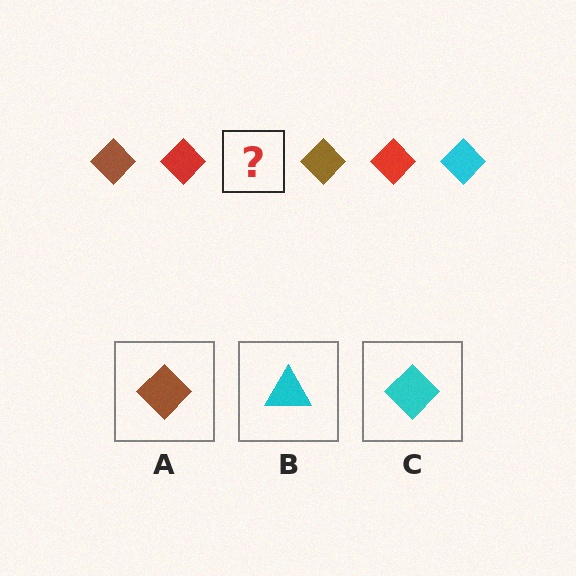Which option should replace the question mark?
Option C.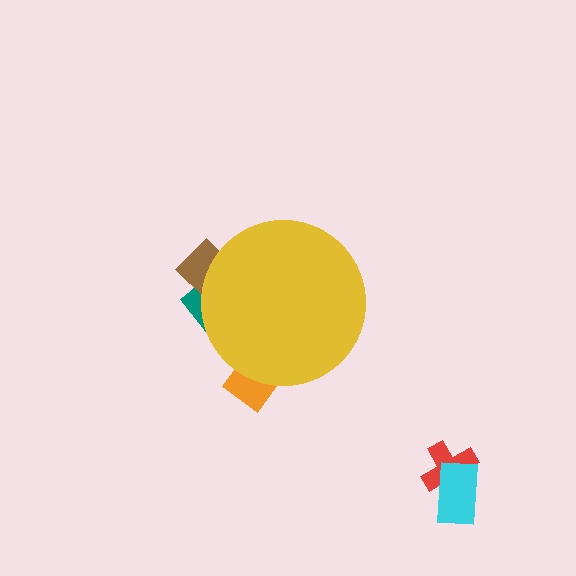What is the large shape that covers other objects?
A yellow circle.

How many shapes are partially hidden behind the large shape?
3 shapes are partially hidden.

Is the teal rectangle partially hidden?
Yes, the teal rectangle is partially hidden behind the yellow circle.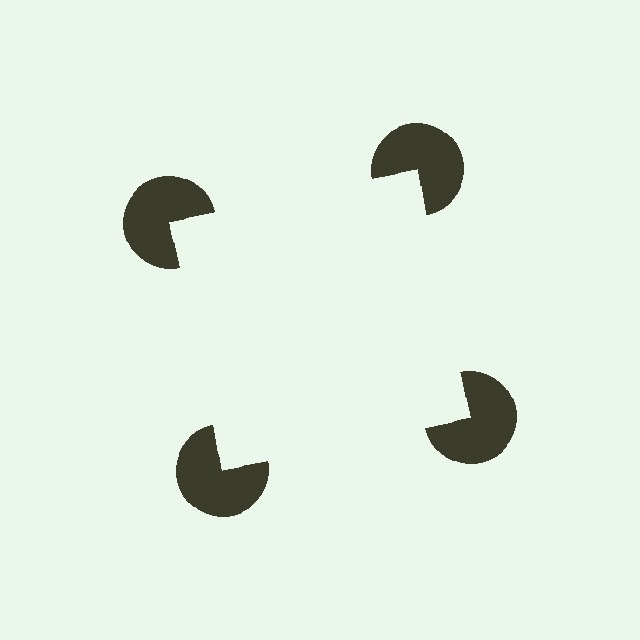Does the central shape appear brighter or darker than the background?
It typically appears slightly brighter than the background, even though no actual brightness change is drawn.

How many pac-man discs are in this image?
There are 4 — one at each vertex of the illusory square.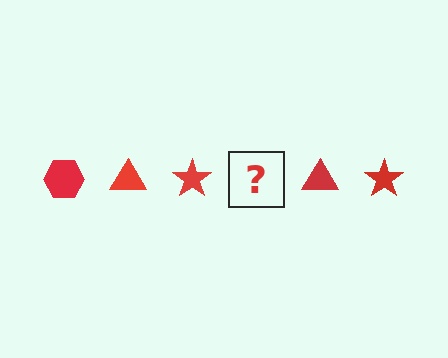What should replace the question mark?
The question mark should be replaced with a red hexagon.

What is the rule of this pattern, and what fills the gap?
The rule is that the pattern cycles through hexagon, triangle, star shapes in red. The gap should be filled with a red hexagon.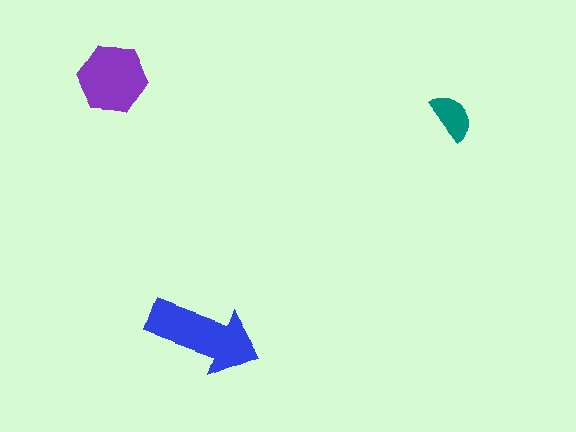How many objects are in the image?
There are 3 objects in the image.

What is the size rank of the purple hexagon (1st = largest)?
2nd.